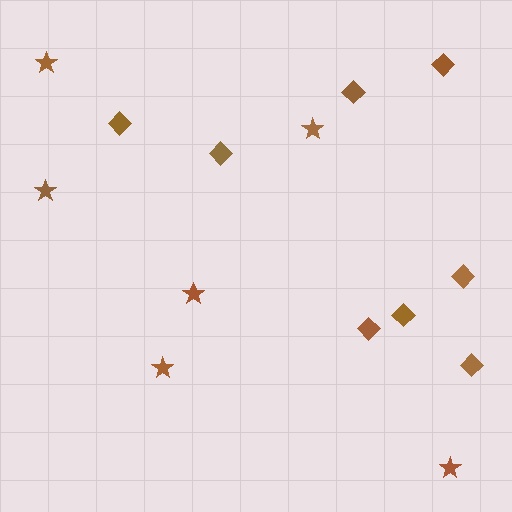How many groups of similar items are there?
There are 2 groups: one group of stars (6) and one group of diamonds (8).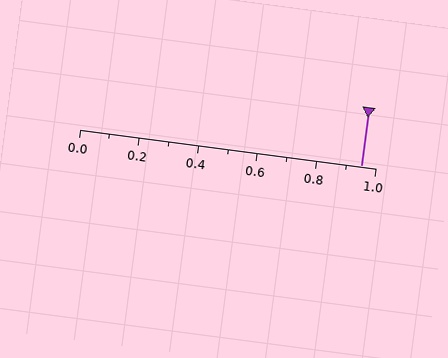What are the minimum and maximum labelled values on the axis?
The axis runs from 0.0 to 1.0.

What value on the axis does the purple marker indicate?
The marker indicates approximately 0.95.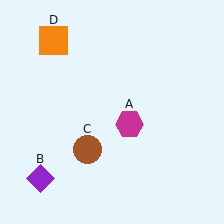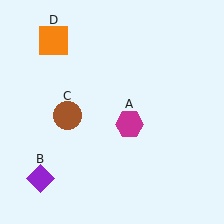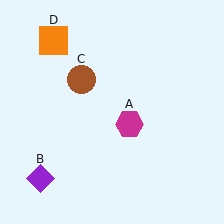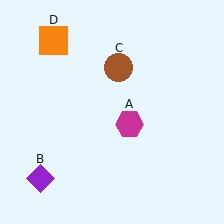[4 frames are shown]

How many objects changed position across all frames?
1 object changed position: brown circle (object C).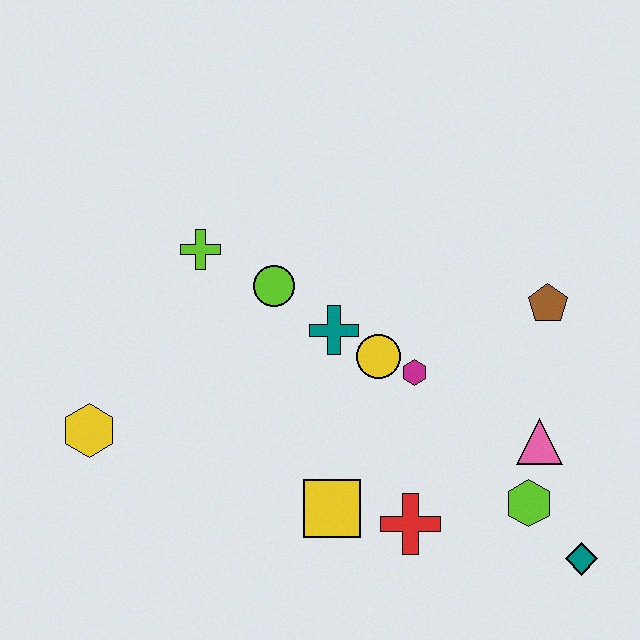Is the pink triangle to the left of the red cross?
No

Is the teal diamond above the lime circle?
No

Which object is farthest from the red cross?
The lime cross is farthest from the red cross.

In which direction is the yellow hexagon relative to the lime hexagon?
The yellow hexagon is to the left of the lime hexagon.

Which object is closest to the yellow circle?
The magenta hexagon is closest to the yellow circle.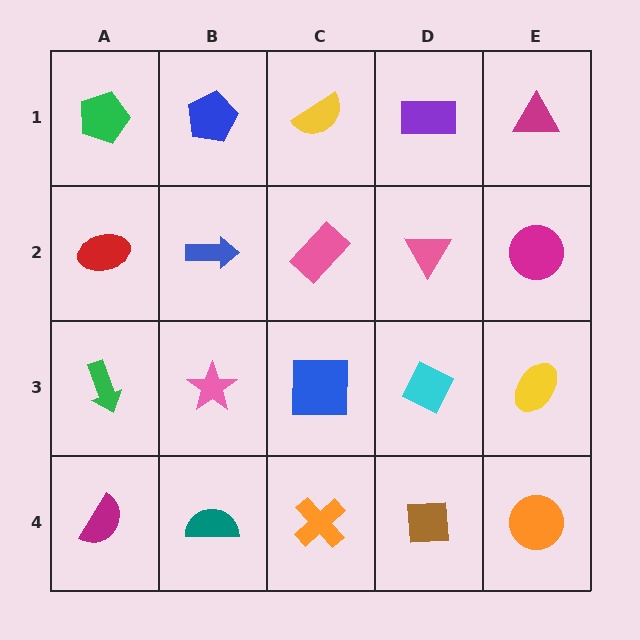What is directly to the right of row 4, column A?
A teal semicircle.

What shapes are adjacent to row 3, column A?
A red ellipse (row 2, column A), a magenta semicircle (row 4, column A), a pink star (row 3, column B).